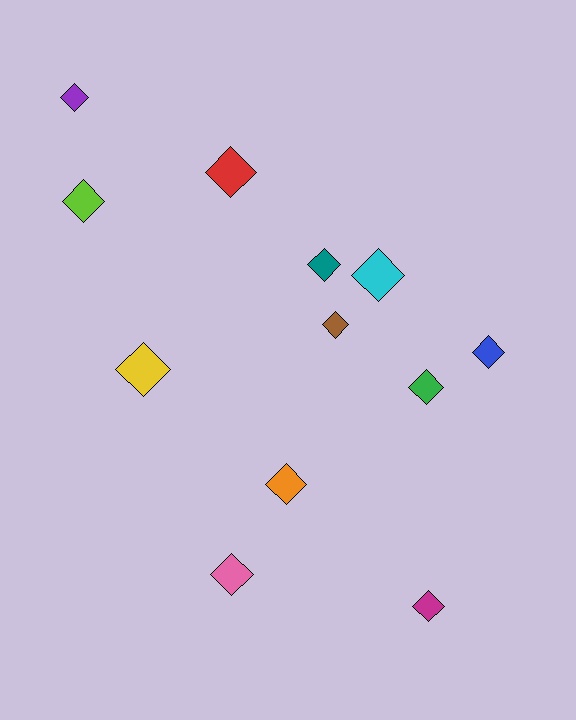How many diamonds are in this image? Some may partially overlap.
There are 12 diamonds.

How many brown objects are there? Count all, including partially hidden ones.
There is 1 brown object.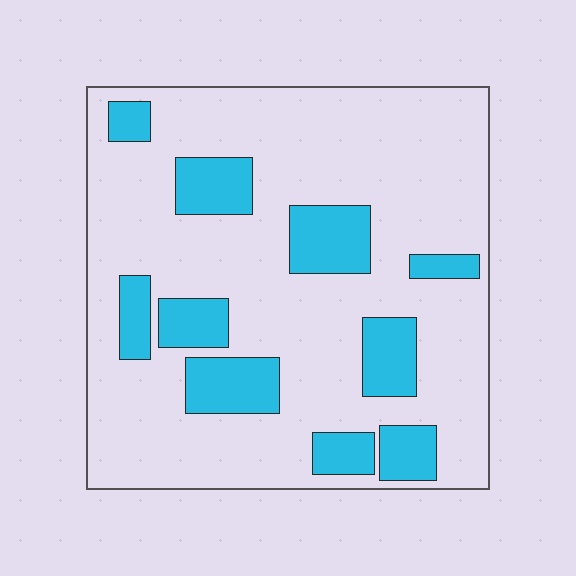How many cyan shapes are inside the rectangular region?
10.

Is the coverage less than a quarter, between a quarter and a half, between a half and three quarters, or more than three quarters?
Less than a quarter.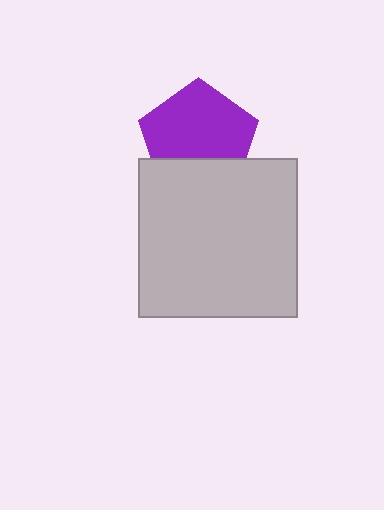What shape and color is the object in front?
The object in front is a light gray square.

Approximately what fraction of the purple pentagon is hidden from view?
Roughly 31% of the purple pentagon is hidden behind the light gray square.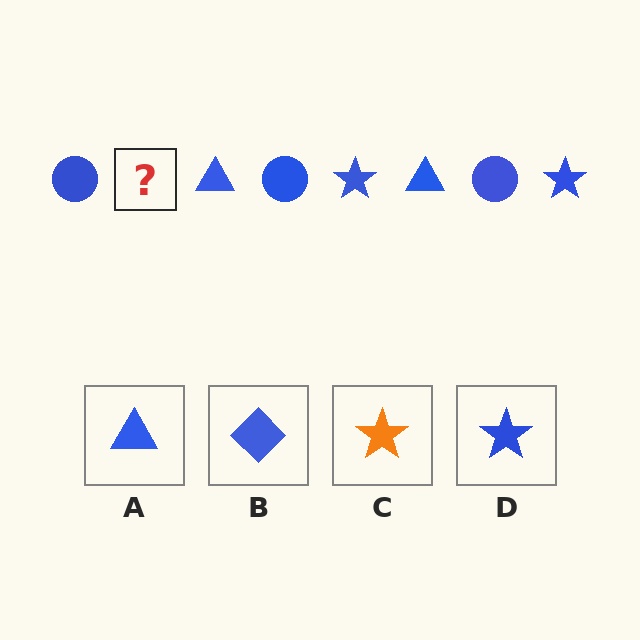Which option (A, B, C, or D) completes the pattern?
D.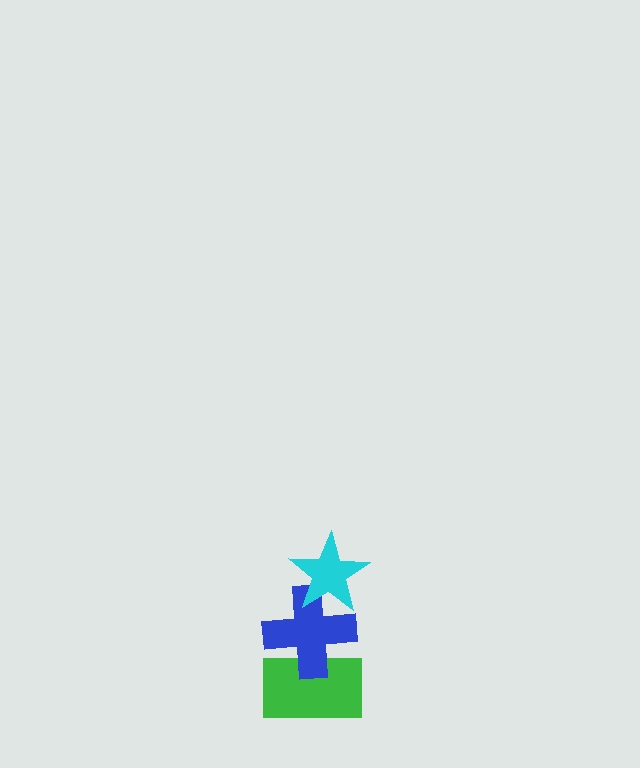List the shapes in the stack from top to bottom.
From top to bottom: the cyan star, the blue cross, the green rectangle.